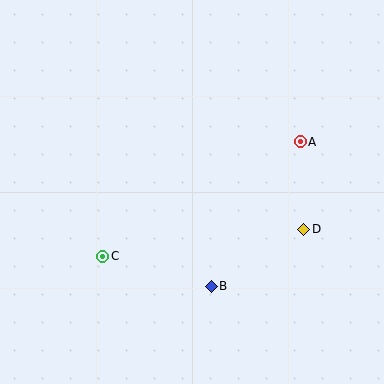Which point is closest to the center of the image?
Point B at (211, 286) is closest to the center.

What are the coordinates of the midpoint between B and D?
The midpoint between B and D is at (257, 258).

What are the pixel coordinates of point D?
Point D is at (304, 229).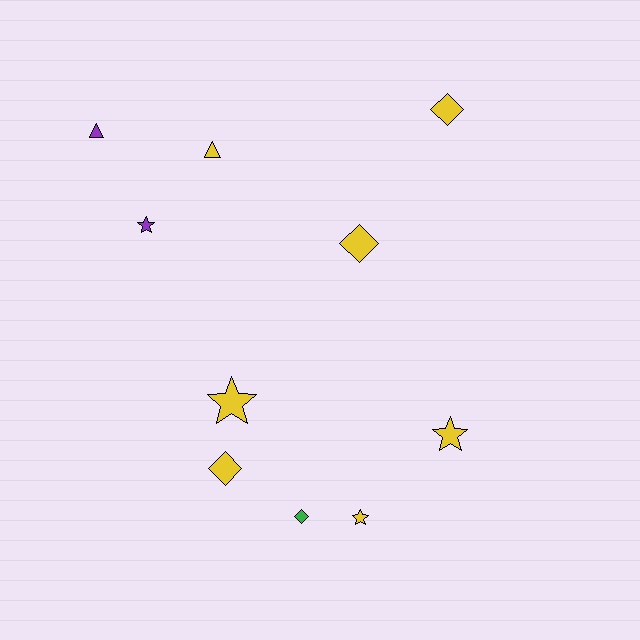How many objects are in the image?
There are 10 objects.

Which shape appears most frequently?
Diamond, with 4 objects.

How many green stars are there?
There are no green stars.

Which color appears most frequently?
Yellow, with 7 objects.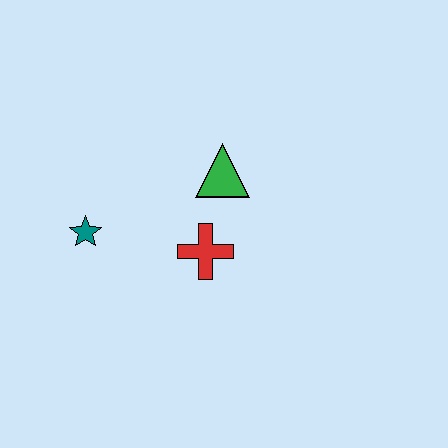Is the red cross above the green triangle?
No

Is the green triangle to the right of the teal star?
Yes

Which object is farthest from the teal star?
The green triangle is farthest from the teal star.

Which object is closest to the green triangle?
The red cross is closest to the green triangle.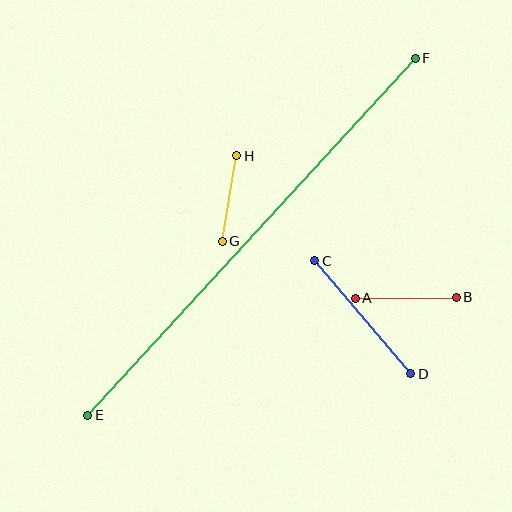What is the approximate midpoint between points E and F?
The midpoint is at approximately (252, 237) pixels.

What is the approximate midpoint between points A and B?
The midpoint is at approximately (406, 298) pixels.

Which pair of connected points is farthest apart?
Points E and F are farthest apart.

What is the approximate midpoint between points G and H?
The midpoint is at approximately (230, 198) pixels.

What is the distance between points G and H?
The distance is approximately 86 pixels.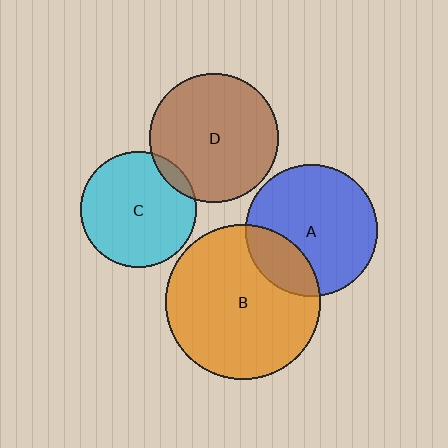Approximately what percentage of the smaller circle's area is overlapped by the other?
Approximately 5%.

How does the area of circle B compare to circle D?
Approximately 1.5 times.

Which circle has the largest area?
Circle B (orange).